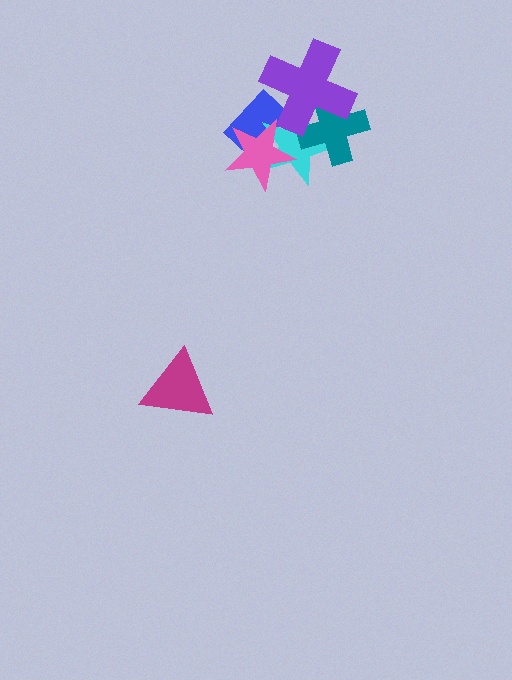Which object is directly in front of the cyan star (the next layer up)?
The pink star is directly in front of the cyan star.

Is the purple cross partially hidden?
No, no other shape covers it.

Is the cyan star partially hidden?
Yes, it is partially covered by another shape.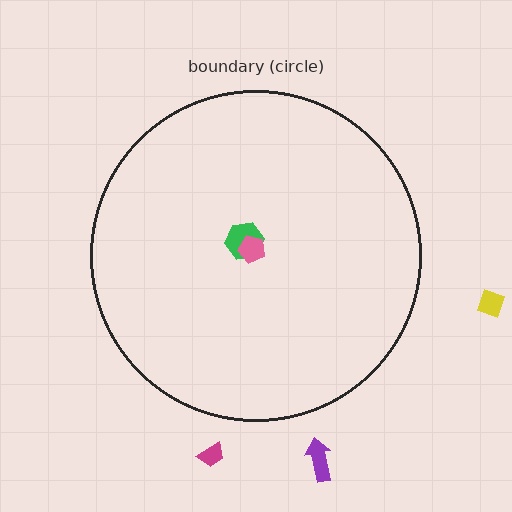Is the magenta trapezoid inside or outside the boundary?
Outside.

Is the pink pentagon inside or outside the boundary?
Inside.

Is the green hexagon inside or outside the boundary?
Inside.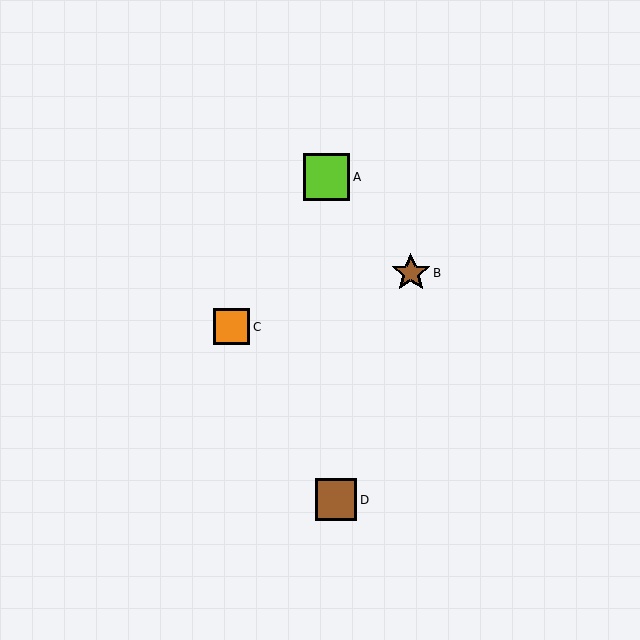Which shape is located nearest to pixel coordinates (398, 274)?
The brown star (labeled B) at (411, 273) is nearest to that location.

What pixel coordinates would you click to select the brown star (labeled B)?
Click at (411, 273) to select the brown star B.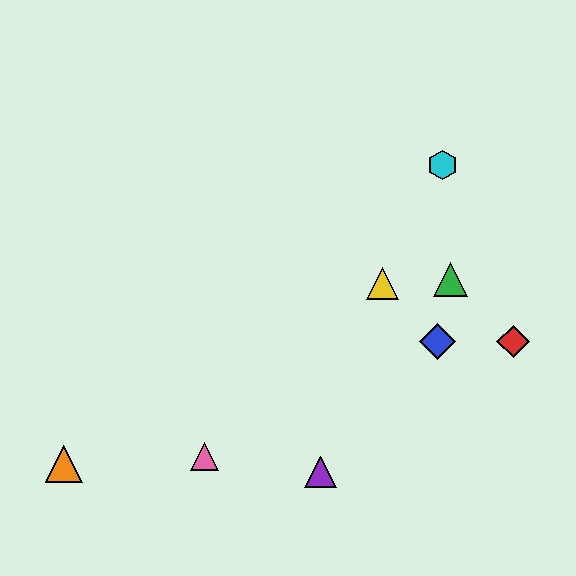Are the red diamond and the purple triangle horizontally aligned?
No, the red diamond is at y≈342 and the purple triangle is at y≈472.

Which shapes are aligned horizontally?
The red diamond, the blue diamond are aligned horizontally.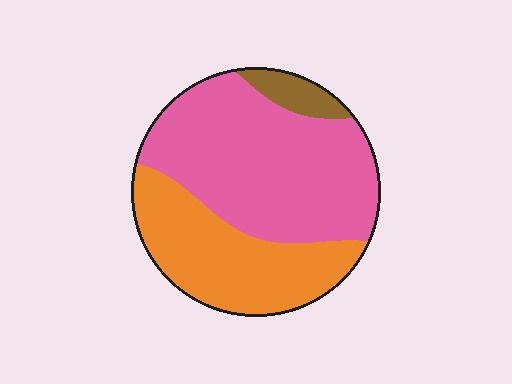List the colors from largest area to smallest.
From largest to smallest: pink, orange, brown.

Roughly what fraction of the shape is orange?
Orange covers 36% of the shape.